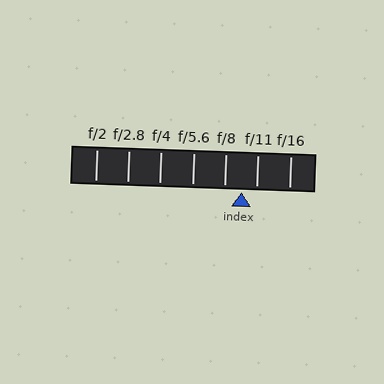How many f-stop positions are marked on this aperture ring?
There are 7 f-stop positions marked.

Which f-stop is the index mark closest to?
The index mark is closest to f/11.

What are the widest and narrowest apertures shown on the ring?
The widest aperture shown is f/2 and the narrowest is f/16.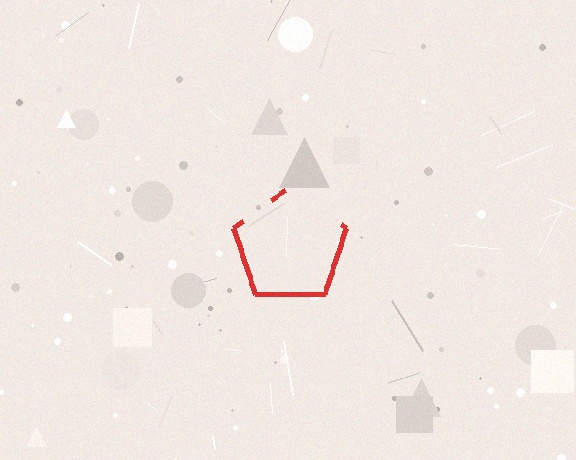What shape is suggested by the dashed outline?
The dashed outline suggests a pentagon.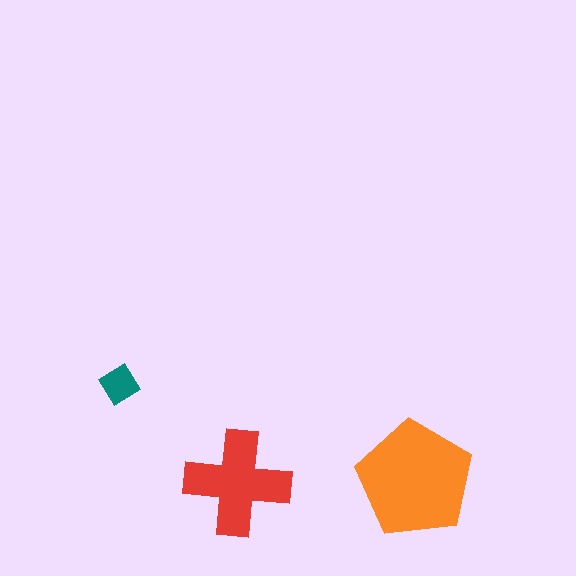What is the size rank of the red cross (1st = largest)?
2nd.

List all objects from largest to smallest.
The orange pentagon, the red cross, the teal diamond.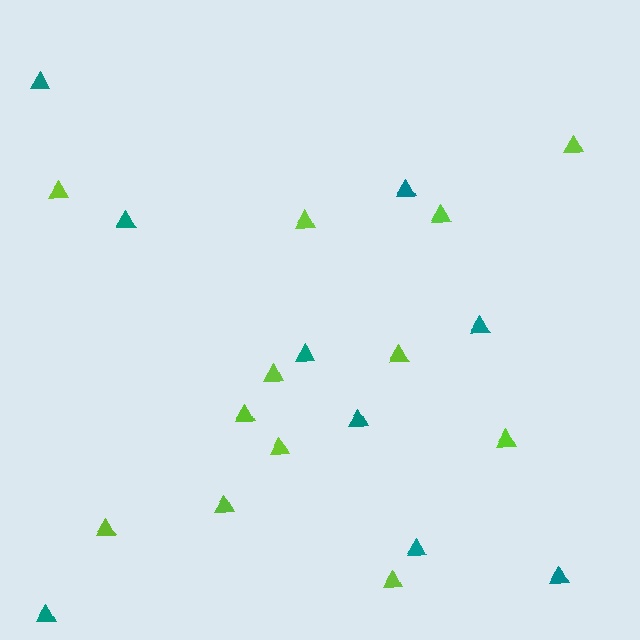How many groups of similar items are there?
There are 2 groups: one group of teal triangles (9) and one group of lime triangles (12).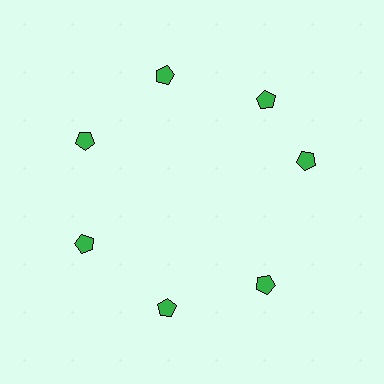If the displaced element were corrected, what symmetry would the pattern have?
It would have 7-fold rotational symmetry — the pattern would map onto itself every 51 degrees.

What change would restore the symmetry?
The symmetry would be restored by rotating it back into even spacing with its neighbors so that all 7 pentagons sit at equal angles and equal distance from the center.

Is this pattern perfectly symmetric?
No. The 7 green pentagons are arranged in a ring, but one element near the 3 o'clock position is rotated out of alignment along the ring, breaking the 7-fold rotational symmetry.